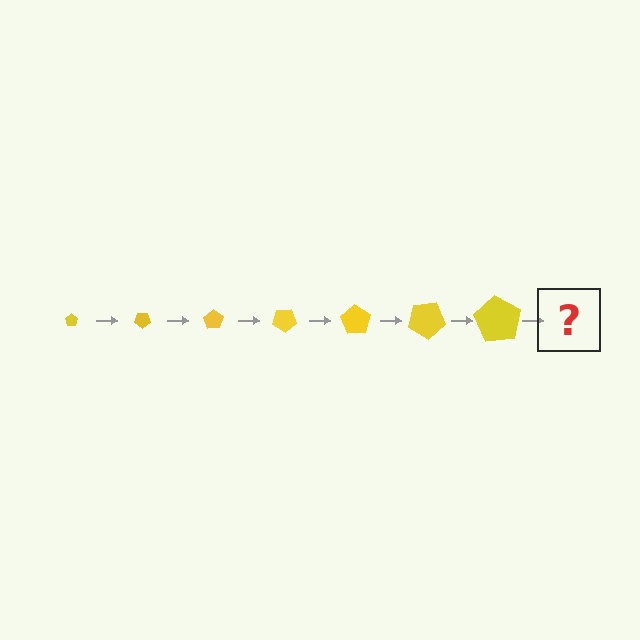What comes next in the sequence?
The next element should be a pentagon, larger than the previous one and rotated 245 degrees from the start.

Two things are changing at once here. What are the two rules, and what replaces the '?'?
The two rules are that the pentagon grows larger each step and it rotates 35 degrees each step. The '?' should be a pentagon, larger than the previous one and rotated 245 degrees from the start.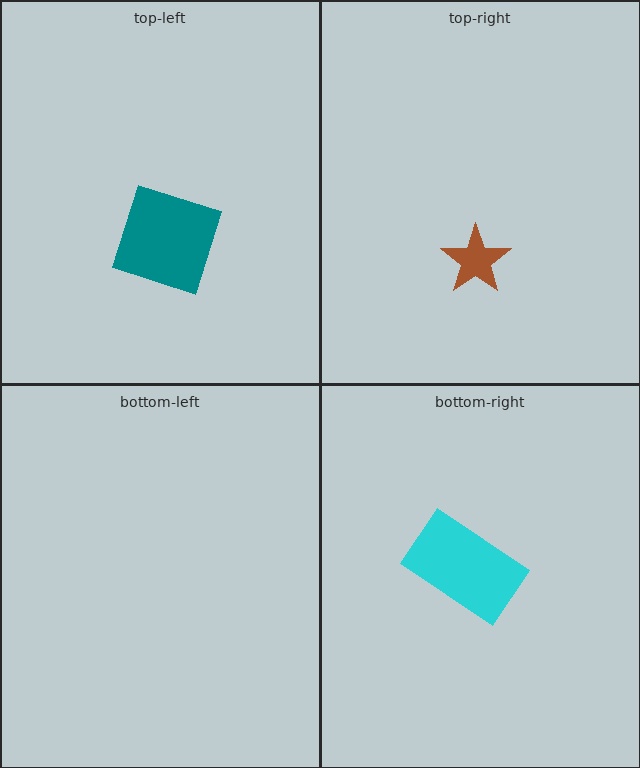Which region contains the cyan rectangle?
The bottom-right region.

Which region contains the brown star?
The top-right region.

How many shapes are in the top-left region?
1.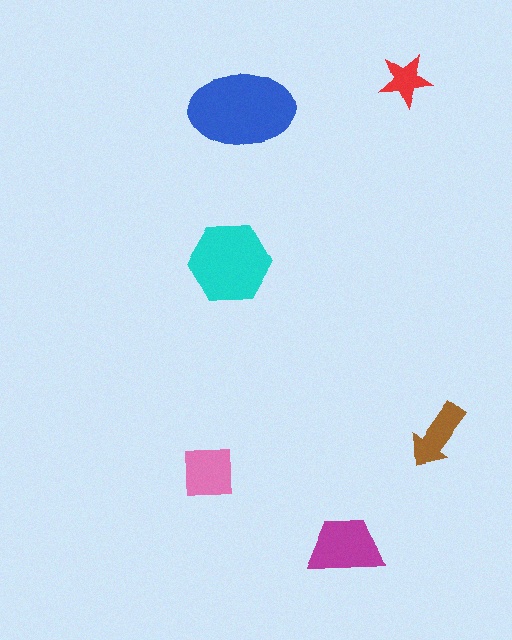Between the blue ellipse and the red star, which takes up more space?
The blue ellipse.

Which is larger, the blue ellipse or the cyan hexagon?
The blue ellipse.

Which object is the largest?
The blue ellipse.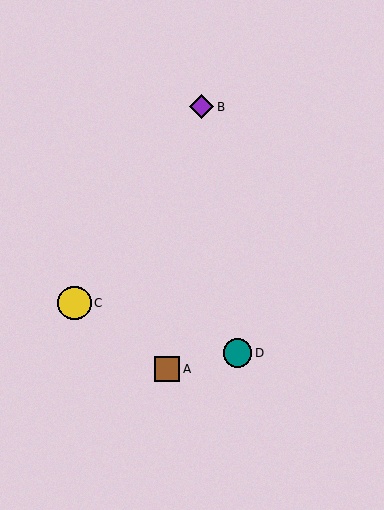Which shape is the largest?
The yellow circle (labeled C) is the largest.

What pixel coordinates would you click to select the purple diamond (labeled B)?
Click at (201, 107) to select the purple diamond B.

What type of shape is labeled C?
Shape C is a yellow circle.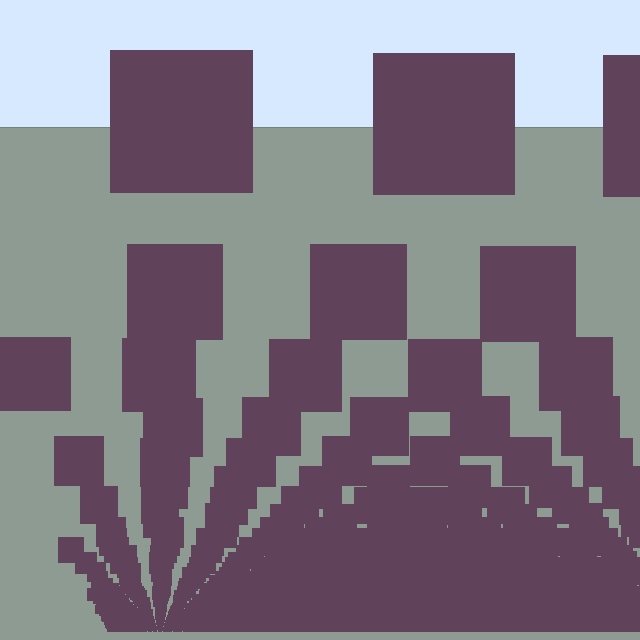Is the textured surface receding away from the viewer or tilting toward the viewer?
The surface appears to tilt toward the viewer. Texture elements get larger and sparser toward the top.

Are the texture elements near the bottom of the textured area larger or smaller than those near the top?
Smaller. The gradient is inverted — elements near the bottom are smaller and denser.